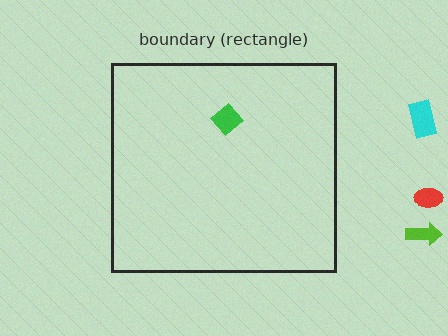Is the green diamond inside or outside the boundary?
Inside.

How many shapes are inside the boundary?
1 inside, 3 outside.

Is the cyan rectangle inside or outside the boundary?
Outside.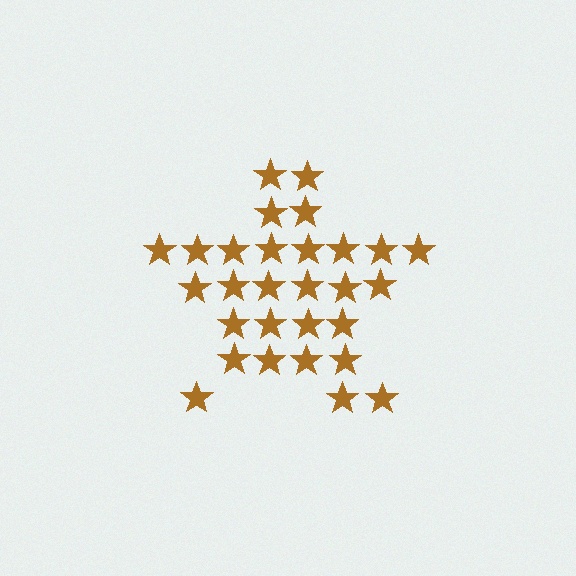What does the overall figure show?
The overall figure shows a star.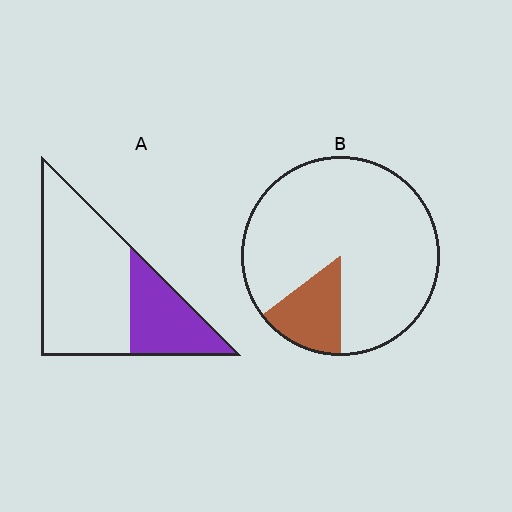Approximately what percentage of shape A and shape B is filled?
A is approximately 30% and B is approximately 15%.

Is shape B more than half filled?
No.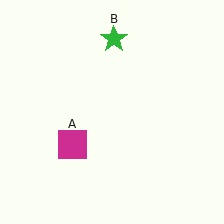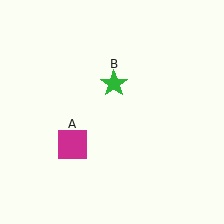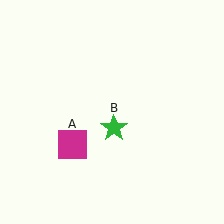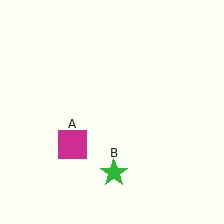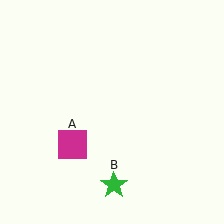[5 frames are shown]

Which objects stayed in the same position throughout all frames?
Magenta square (object A) remained stationary.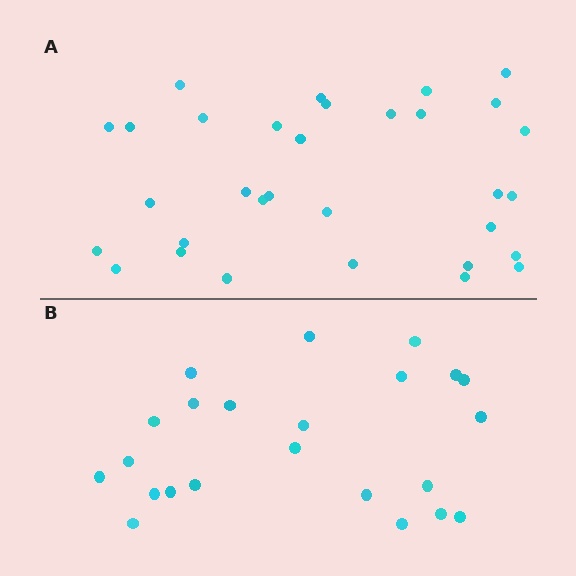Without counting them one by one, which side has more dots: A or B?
Region A (the top region) has more dots.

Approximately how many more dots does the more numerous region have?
Region A has roughly 8 or so more dots than region B.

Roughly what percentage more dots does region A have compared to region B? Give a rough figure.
About 40% more.